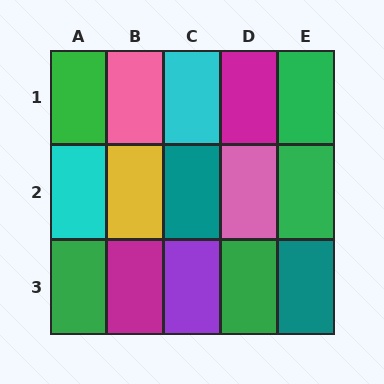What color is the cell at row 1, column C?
Cyan.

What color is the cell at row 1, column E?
Green.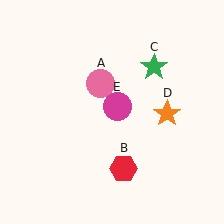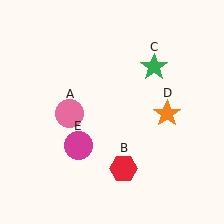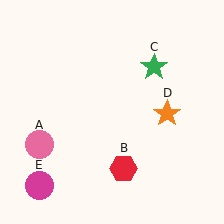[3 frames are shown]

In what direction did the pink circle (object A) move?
The pink circle (object A) moved down and to the left.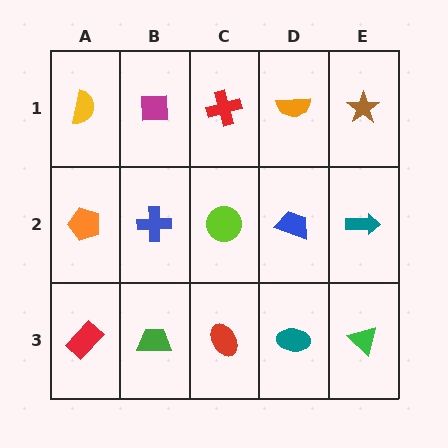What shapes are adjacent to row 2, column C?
A red cross (row 1, column C), a red ellipse (row 3, column C), a blue cross (row 2, column B), a blue trapezoid (row 2, column D).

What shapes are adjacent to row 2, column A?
A yellow semicircle (row 1, column A), a red rectangle (row 3, column A), a blue cross (row 2, column B).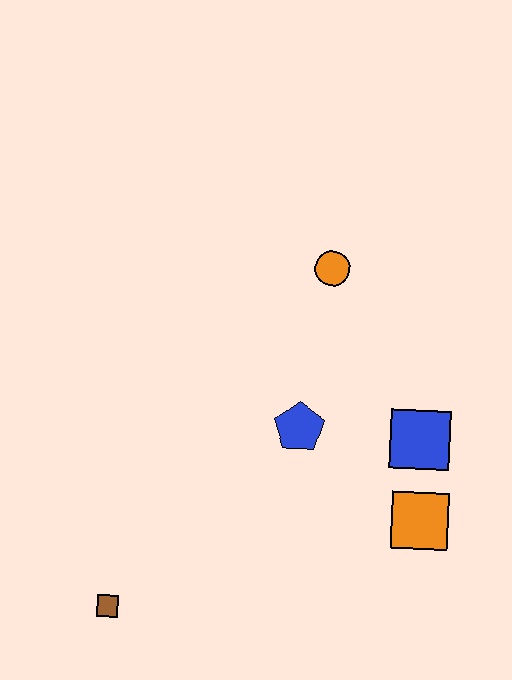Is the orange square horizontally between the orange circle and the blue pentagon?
No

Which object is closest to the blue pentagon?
The blue square is closest to the blue pentagon.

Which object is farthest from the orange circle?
The brown square is farthest from the orange circle.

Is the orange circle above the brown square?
Yes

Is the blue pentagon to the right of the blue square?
No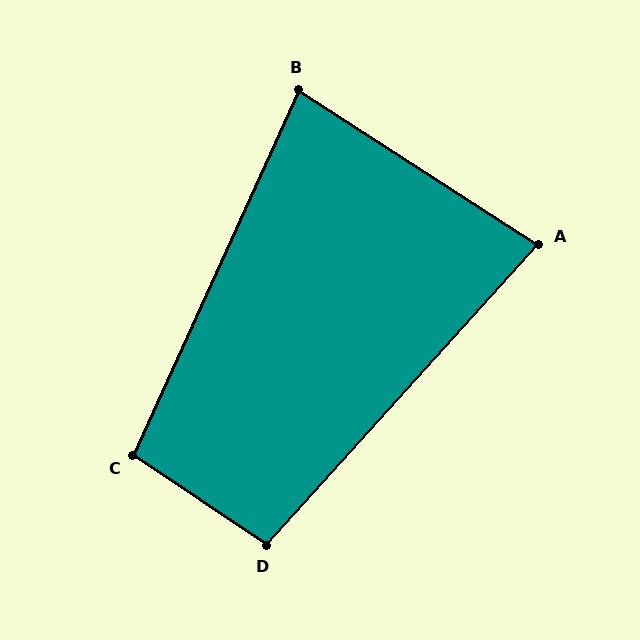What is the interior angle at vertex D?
Approximately 98 degrees (obtuse).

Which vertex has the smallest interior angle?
A, at approximately 81 degrees.